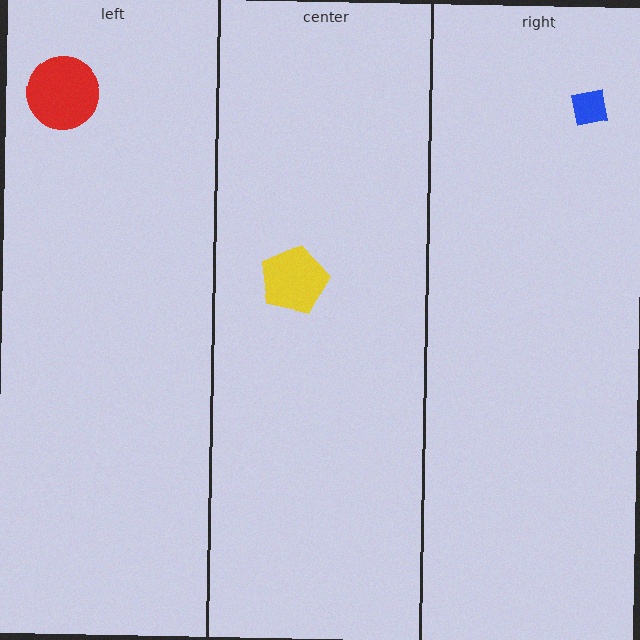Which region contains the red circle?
The left region.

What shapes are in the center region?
The yellow pentagon.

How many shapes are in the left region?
1.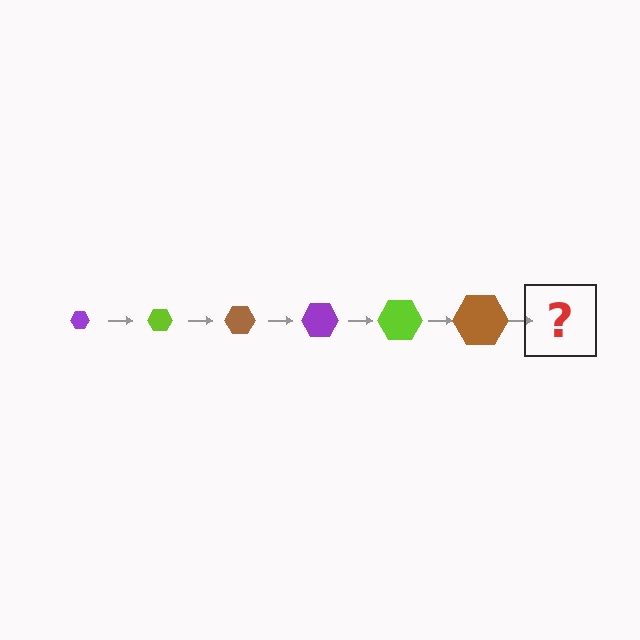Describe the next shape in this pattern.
It should be a purple hexagon, larger than the previous one.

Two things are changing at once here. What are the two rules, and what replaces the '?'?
The two rules are that the hexagon grows larger each step and the color cycles through purple, lime, and brown. The '?' should be a purple hexagon, larger than the previous one.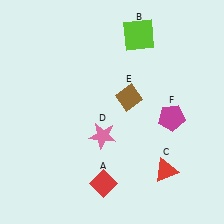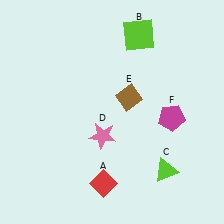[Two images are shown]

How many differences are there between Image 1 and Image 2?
There is 1 difference between the two images.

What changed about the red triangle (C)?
In Image 1, C is red. In Image 2, it changed to lime.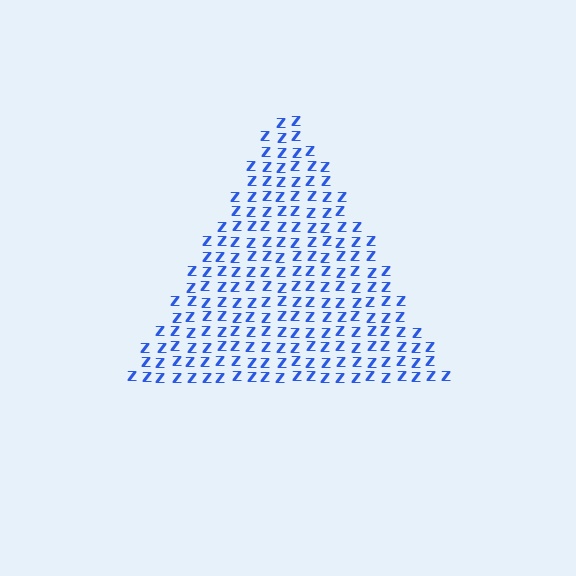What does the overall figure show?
The overall figure shows a triangle.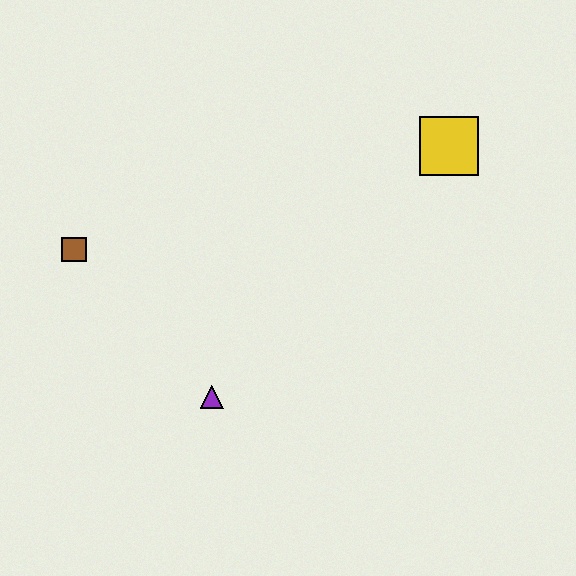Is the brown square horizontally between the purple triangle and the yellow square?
No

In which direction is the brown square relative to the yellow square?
The brown square is to the left of the yellow square.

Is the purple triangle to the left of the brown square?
No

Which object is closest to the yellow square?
The purple triangle is closest to the yellow square.